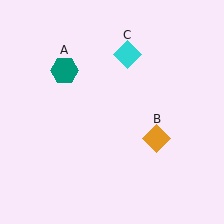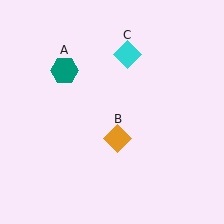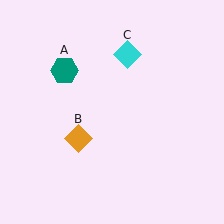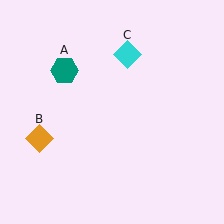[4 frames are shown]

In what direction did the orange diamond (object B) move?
The orange diamond (object B) moved left.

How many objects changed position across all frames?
1 object changed position: orange diamond (object B).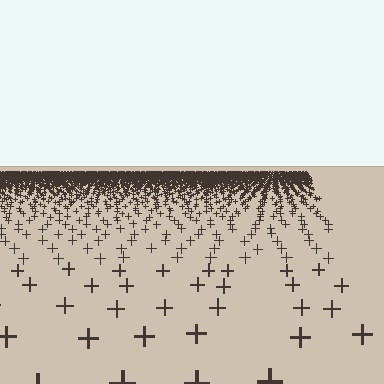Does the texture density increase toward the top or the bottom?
Density increases toward the top.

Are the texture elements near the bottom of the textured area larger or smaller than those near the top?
Larger. Near the bottom, elements are closer to the viewer and appear at a bigger on-screen size.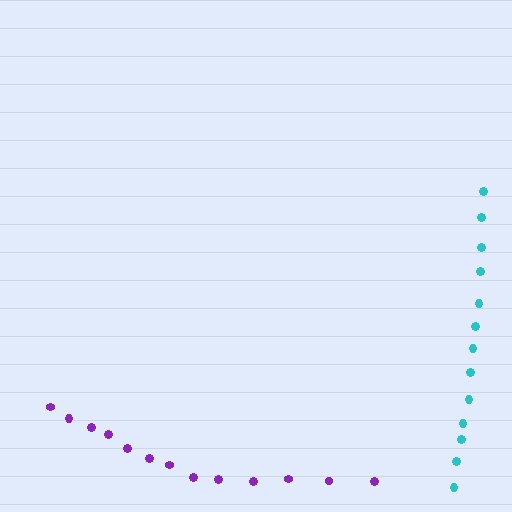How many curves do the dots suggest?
There are 2 distinct paths.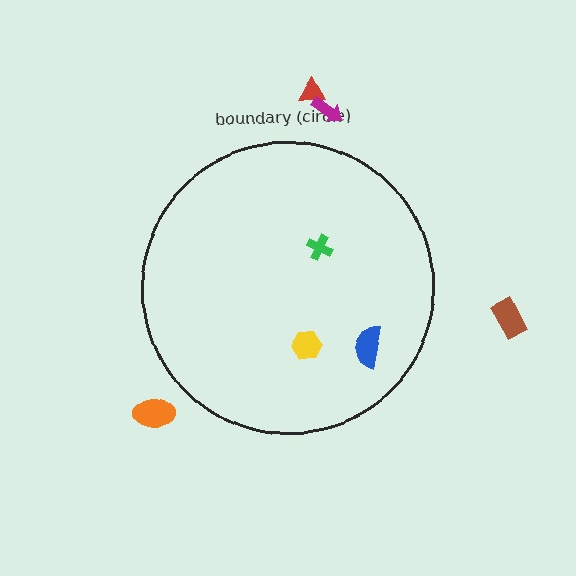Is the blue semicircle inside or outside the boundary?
Inside.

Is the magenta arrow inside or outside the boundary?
Outside.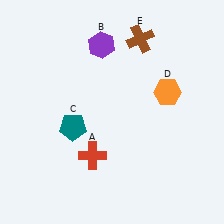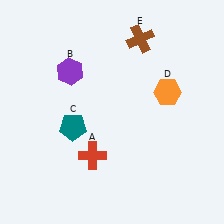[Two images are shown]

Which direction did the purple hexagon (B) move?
The purple hexagon (B) moved left.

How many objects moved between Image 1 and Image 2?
1 object moved between the two images.